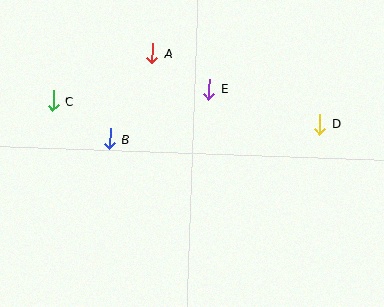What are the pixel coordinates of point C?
Point C is at (53, 101).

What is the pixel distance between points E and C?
The distance between E and C is 156 pixels.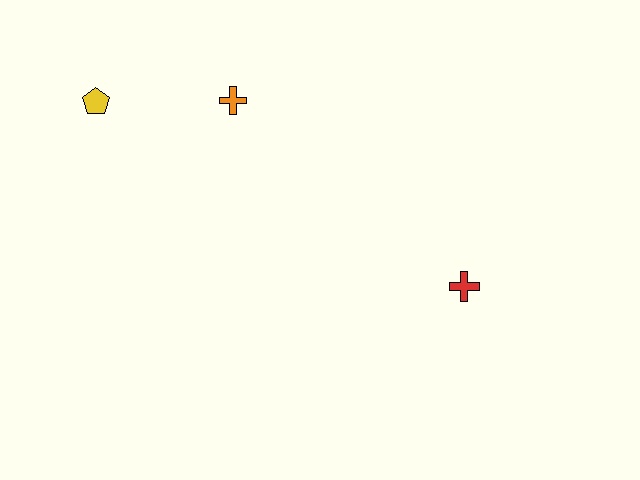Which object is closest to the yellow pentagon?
The orange cross is closest to the yellow pentagon.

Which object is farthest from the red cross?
The yellow pentagon is farthest from the red cross.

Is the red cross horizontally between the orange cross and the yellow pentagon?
No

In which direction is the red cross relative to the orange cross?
The red cross is to the right of the orange cross.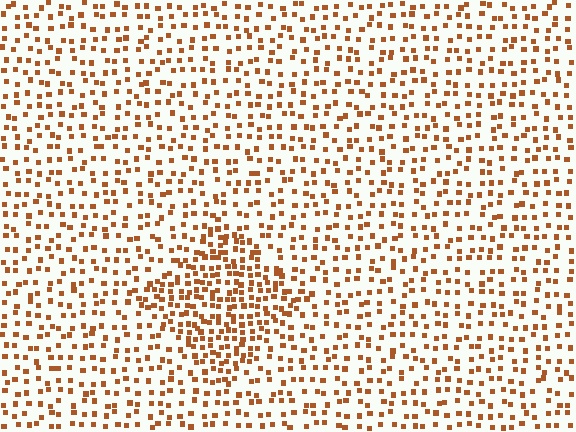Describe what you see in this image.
The image contains small brown elements arranged at two different densities. A diamond-shaped region is visible where the elements are more densely packed than the surrounding area.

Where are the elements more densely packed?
The elements are more densely packed inside the diamond boundary.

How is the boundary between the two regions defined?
The boundary is defined by a change in element density (approximately 1.9x ratio). All elements are the same color, size, and shape.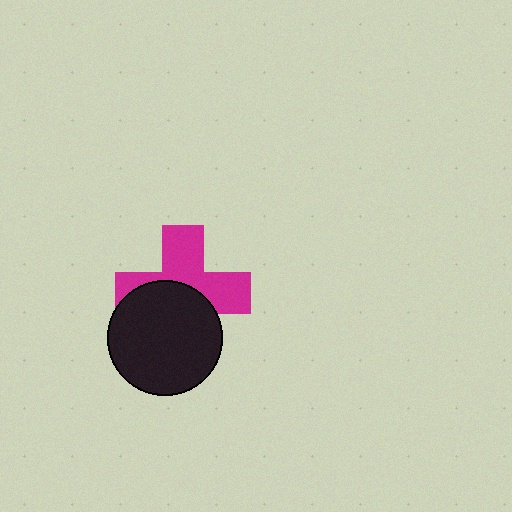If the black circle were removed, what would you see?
You would see the complete magenta cross.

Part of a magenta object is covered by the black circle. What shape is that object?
It is a cross.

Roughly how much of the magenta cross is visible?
About half of it is visible (roughly 53%).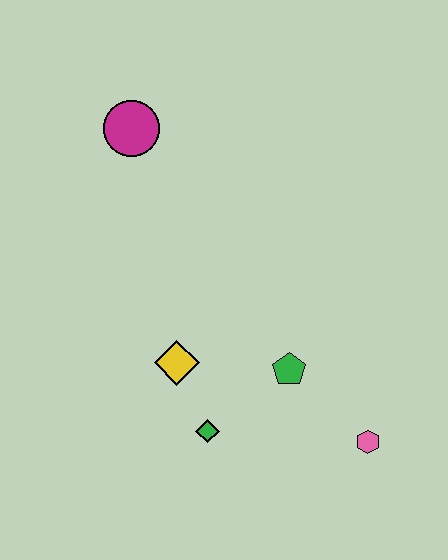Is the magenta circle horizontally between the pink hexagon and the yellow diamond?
No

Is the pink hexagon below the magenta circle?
Yes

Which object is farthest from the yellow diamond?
The magenta circle is farthest from the yellow diamond.